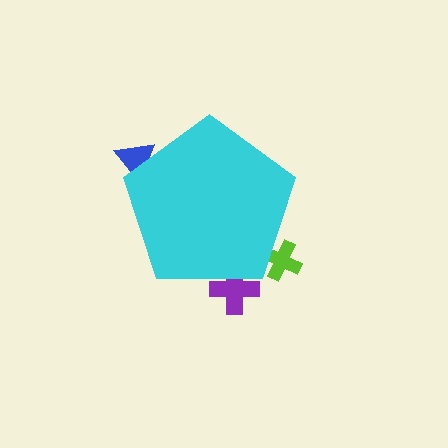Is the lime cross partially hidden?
Yes, the lime cross is partially hidden behind the cyan pentagon.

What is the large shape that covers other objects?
A cyan pentagon.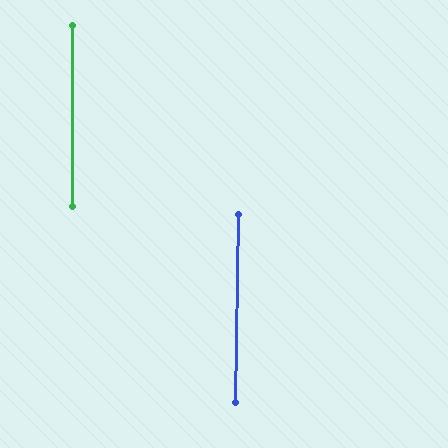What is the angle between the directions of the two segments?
Approximately 1 degree.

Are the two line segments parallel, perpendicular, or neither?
Parallel — their directions differ by only 1.0°.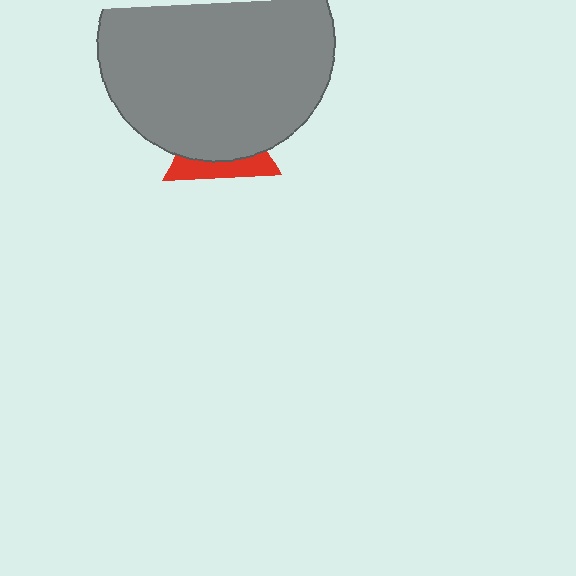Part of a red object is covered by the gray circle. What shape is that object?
It is a triangle.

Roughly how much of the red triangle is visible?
A small part of it is visible (roughly 34%).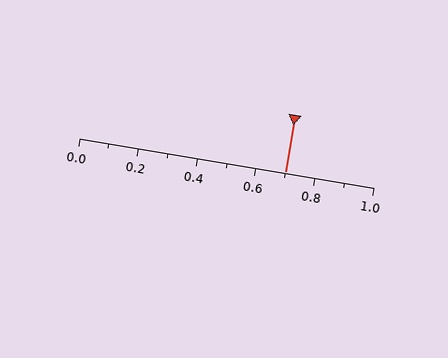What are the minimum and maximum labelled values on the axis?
The axis runs from 0.0 to 1.0.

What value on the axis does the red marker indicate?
The marker indicates approximately 0.7.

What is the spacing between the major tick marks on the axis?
The major ticks are spaced 0.2 apart.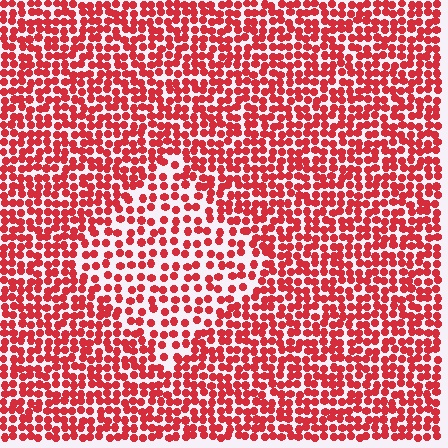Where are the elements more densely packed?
The elements are more densely packed outside the diamond boundary.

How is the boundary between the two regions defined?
The boundary is defined by a change in element density (approximately 1.7x ratio). All elements are the same color, size, and shape.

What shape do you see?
I see a diamond.